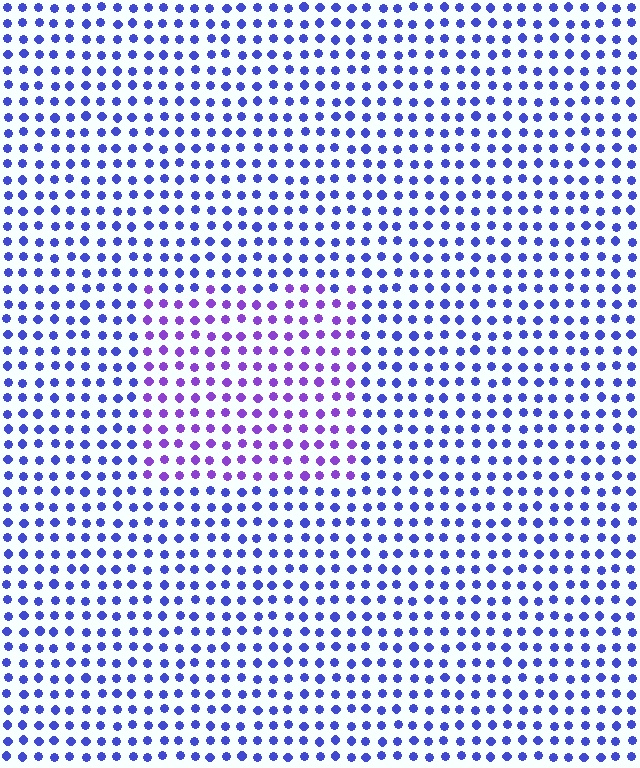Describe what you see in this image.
The image is filled with small blue elements in a uniform arrangement. A rectangle-shaped region is visible where the elements are tinted to a slightly different hue, forming a subtle color boundary.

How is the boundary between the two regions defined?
The boundary is defined purely by a slight shift in hue (about 36 degrees). Spacing, size, and orientation are identical on both sides.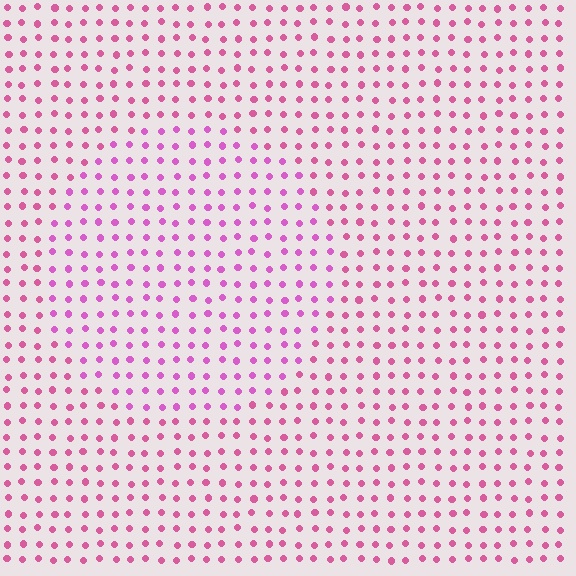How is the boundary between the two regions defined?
The boundary is defined purely by a slight shift in hue (about 21 degrees). Spacing, size, and orientation are identical on both sides.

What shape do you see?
I see a circle.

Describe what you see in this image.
The image is filled with small pink elements in a uniform arrangement. A circle-shaped region is visible where the elements are tinted to a slightly different hue, forming a subtle color boundary.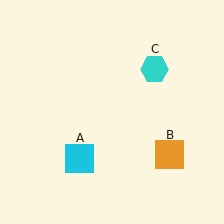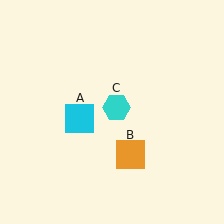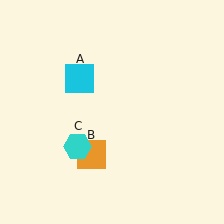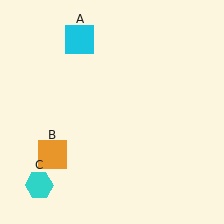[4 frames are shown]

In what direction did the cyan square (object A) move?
The cyan square (object A) moved up.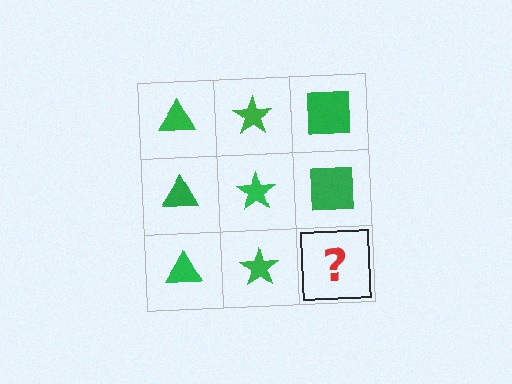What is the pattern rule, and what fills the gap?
The rule is that each column has a consistent shape. The gap should be filled with a green square.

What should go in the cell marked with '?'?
The missing cell should contain a green square.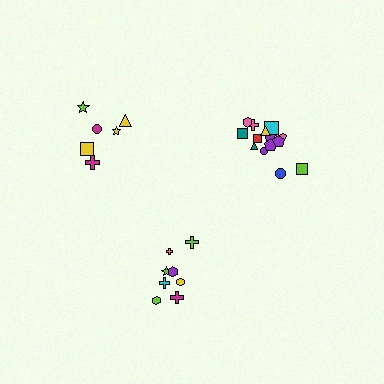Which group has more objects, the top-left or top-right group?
The top-right group.